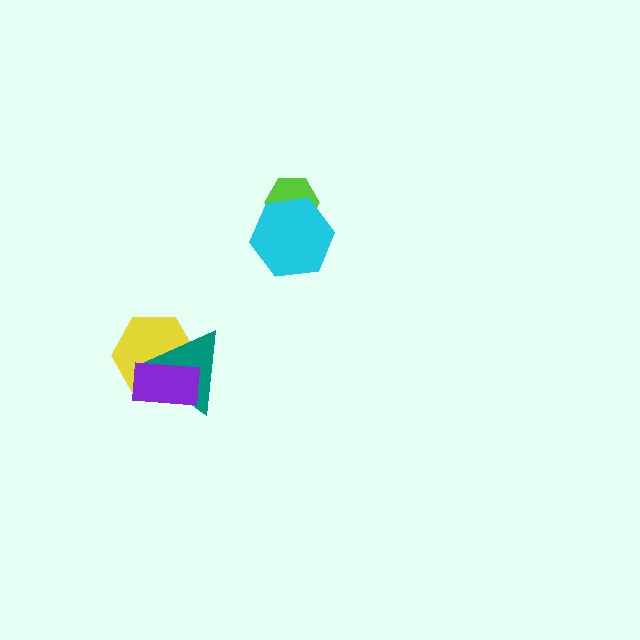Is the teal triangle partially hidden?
Yes, it is partially covered by another shape.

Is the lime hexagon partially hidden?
Yes, it is partially covered by another shape.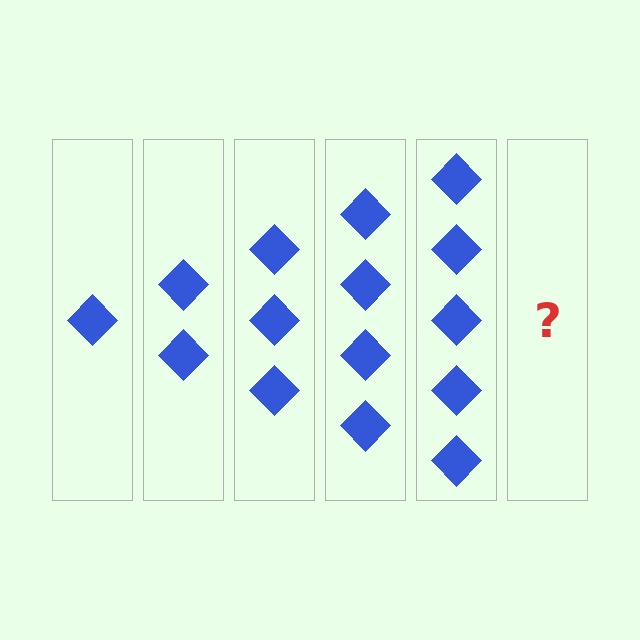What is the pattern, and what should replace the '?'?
The pattern is that each step adds one more diamond. The '?' should be 6 diamonds.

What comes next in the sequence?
The next element should be 6 diamonds.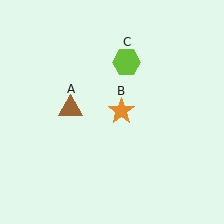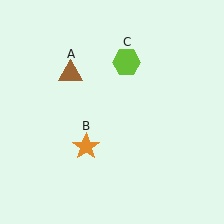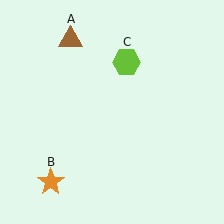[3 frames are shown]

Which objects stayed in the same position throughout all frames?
Lime hexagon (object C) remained stationary.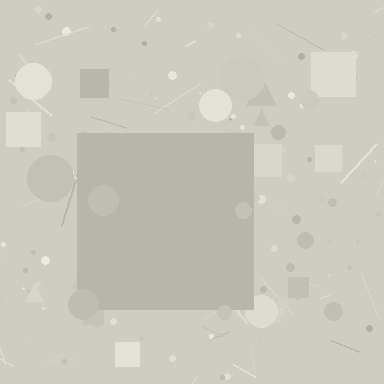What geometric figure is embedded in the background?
A square is embedded in the background.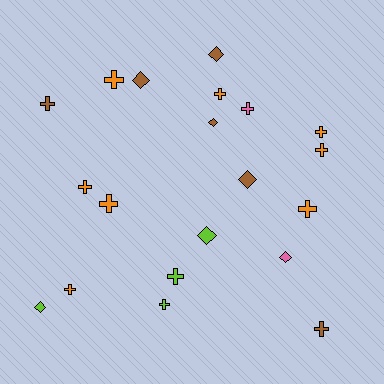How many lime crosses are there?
There are 2 lime crosses.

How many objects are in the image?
There are 20 objects.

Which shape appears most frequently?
Cross, with 13 objects.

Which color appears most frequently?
Orange, with 8 objects.